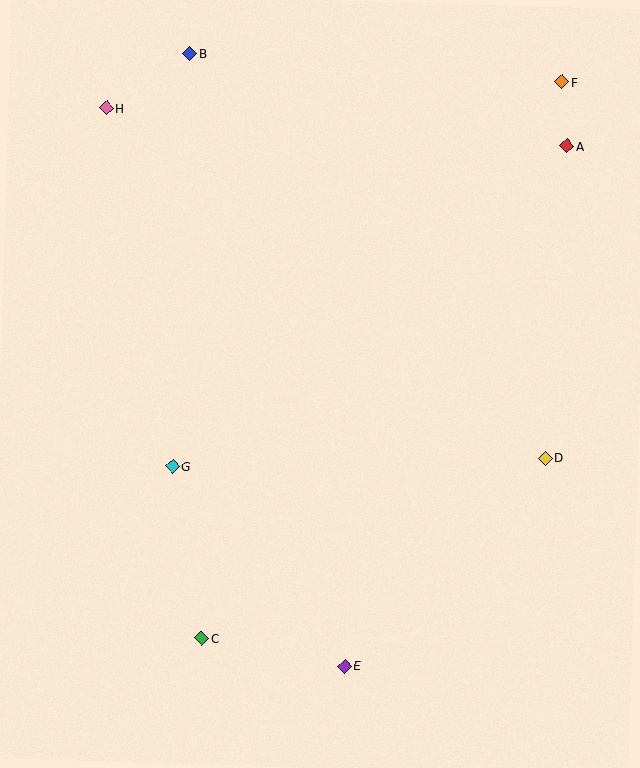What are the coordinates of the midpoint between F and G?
The midpoint between F and G is at (367, 274).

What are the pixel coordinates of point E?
Point E is at (345, 666).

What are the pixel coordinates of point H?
Point H is at (106, 108).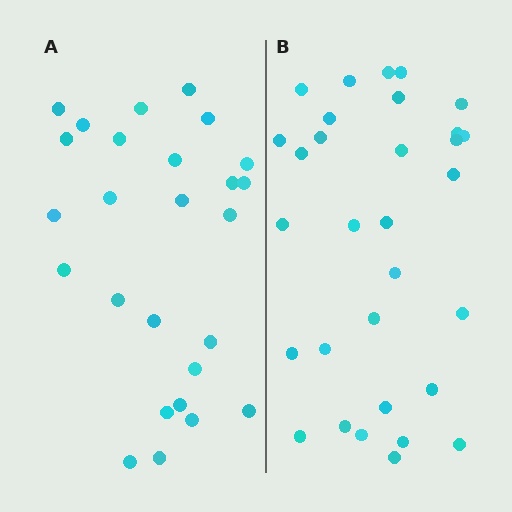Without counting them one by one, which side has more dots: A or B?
Region B (the right region) has more dots.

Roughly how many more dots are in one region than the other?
Region B has about 5 more dots than region A.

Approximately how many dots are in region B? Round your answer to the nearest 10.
About 30 dots. (The exact count is 31, which rounds to 30.)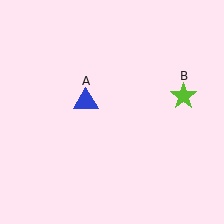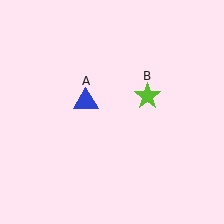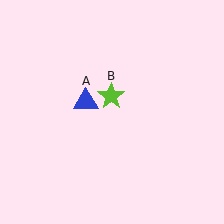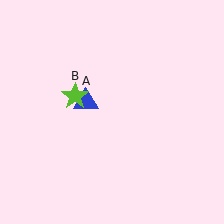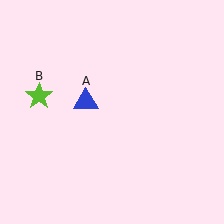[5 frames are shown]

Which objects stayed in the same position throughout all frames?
Blue triangle (object A) remained stationary.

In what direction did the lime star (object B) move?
The lime star (object B) moved left.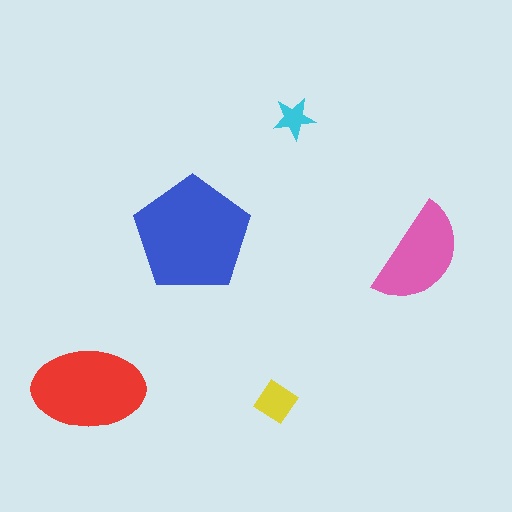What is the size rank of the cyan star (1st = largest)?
5th.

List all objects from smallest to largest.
The cyan star, the yellow diamond, the pink semicircle, the red ellipse, the blue pentagon.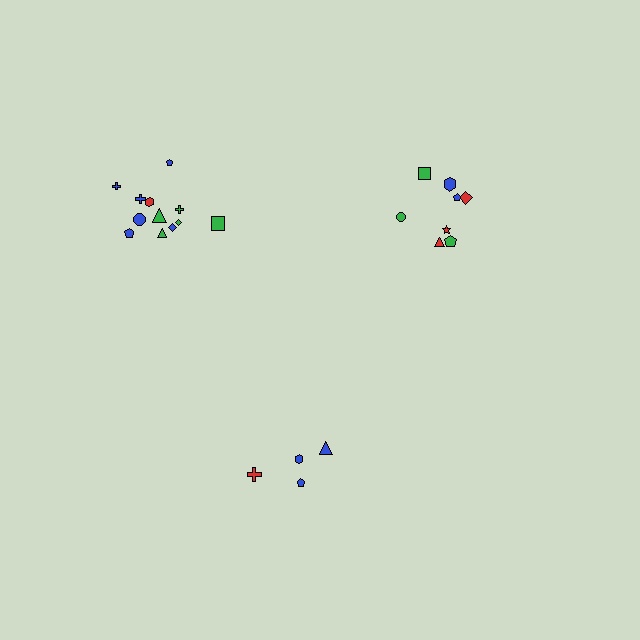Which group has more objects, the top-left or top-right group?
The top-left group.